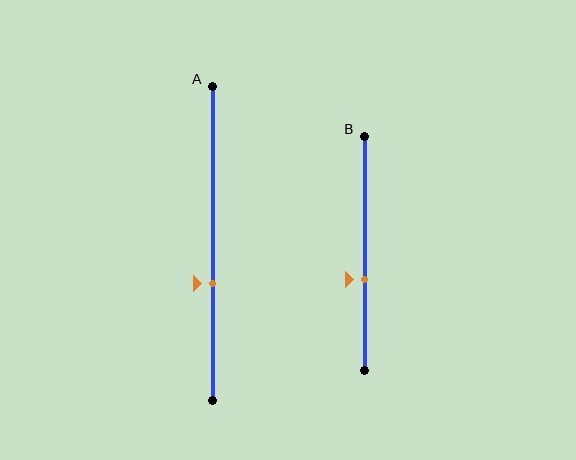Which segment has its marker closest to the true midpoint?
Segment B has its marker closest to the true midpoint.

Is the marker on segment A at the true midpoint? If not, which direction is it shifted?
No, the marker on segment A is shifted downward by about 13% of the segment length.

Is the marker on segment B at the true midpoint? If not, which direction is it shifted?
No, the marker on segment B is shifted downward by about 11% of the segment length.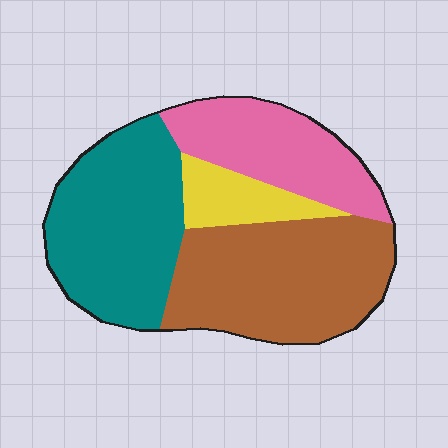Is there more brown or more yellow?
Brown.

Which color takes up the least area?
Yellow, at roughly 10%.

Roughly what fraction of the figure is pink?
Pink covers about 20% of the figure.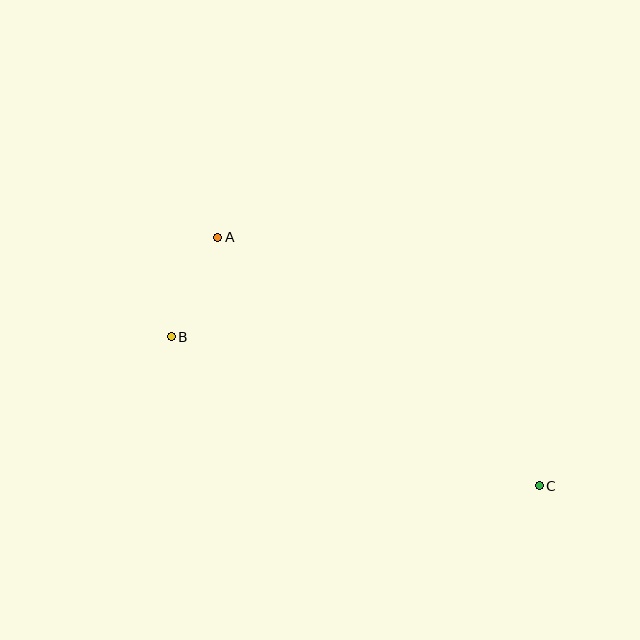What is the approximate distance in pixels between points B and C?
The distance between B and C is approximately 397 pixels.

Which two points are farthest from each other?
Points A and C are farthest from each other.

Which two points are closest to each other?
Points A and B are closest to each other.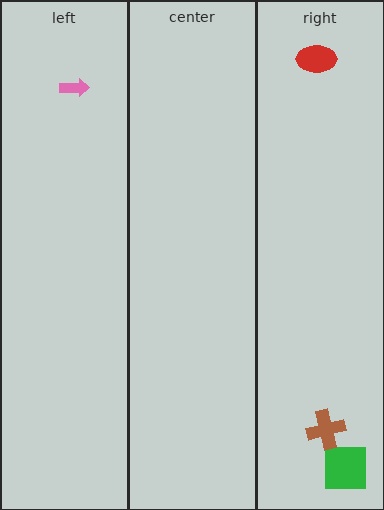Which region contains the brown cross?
The right region.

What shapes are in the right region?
The green square, the red ellipse, the brown cross.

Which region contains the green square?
The right region.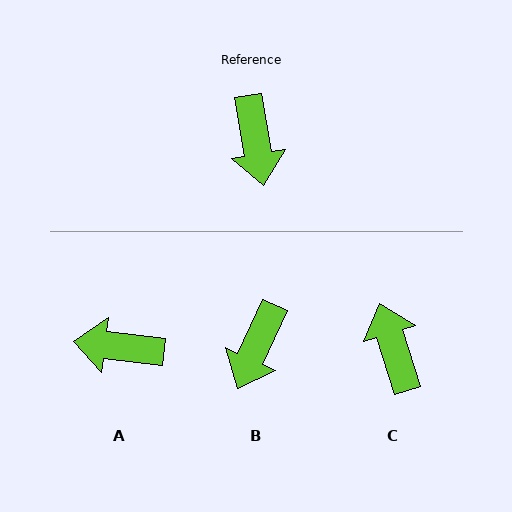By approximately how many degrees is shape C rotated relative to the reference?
Approximately 172 degrees clockwise.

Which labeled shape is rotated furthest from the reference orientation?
C, about 172 degrees away.